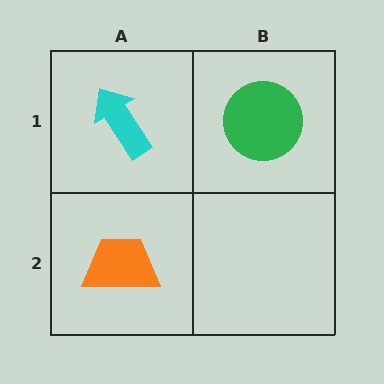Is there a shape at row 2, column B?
No, that cell is empty.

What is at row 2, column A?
An orange trapezoid.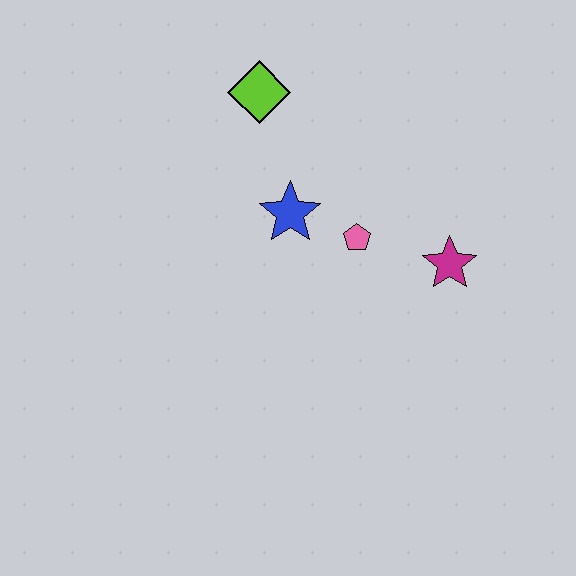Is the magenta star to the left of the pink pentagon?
No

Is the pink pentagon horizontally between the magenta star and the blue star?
Yes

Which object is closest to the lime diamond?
The blue star is closest to the lime diamond.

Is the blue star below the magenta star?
No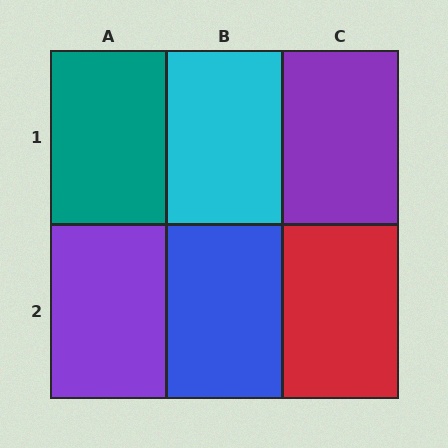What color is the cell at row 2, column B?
Blue.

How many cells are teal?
1 cell is teal.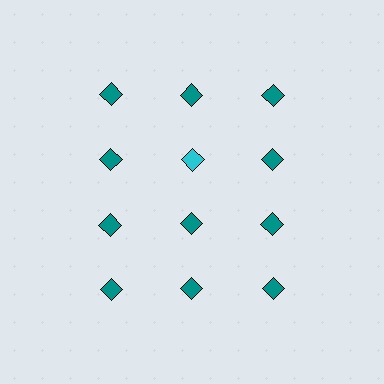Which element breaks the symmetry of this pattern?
The cyan diamond in the second row, second from left column breaks the symmetry. All other shapes are teal diamonds.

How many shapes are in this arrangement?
There are 12 shapes arranged in a grid pattern.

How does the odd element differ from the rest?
It has a different color: cyan instead of teal.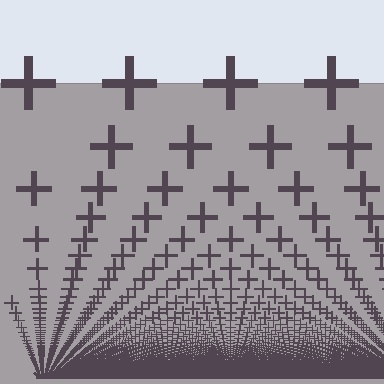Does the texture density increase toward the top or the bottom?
Density increases toward the bottom.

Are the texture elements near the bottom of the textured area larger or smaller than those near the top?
Smaller. The gradient is inverted — elements near the bottom are smaller and denser.